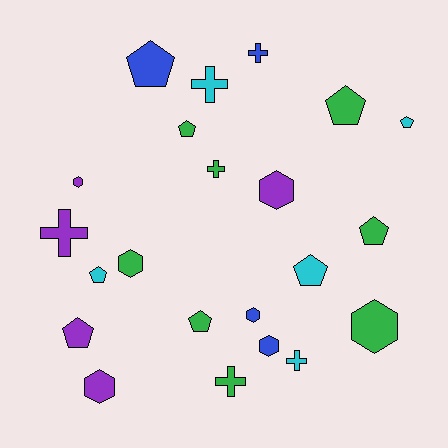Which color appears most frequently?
Green, with 8 objects.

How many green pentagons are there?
There are 4 green pentagons.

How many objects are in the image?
There are 22 objects.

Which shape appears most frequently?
Pentagon, with 9 objects.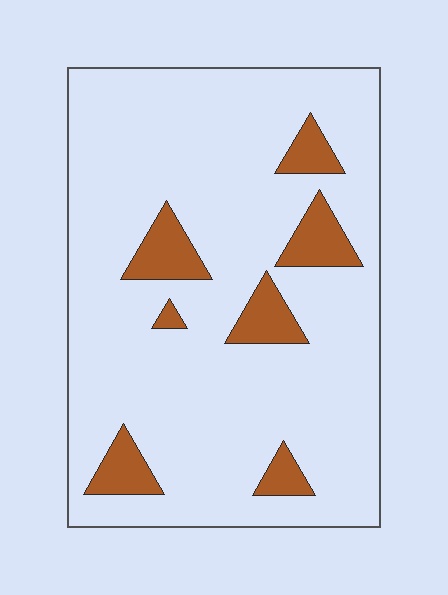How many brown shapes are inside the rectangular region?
7.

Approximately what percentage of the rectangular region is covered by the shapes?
Approximately 15%.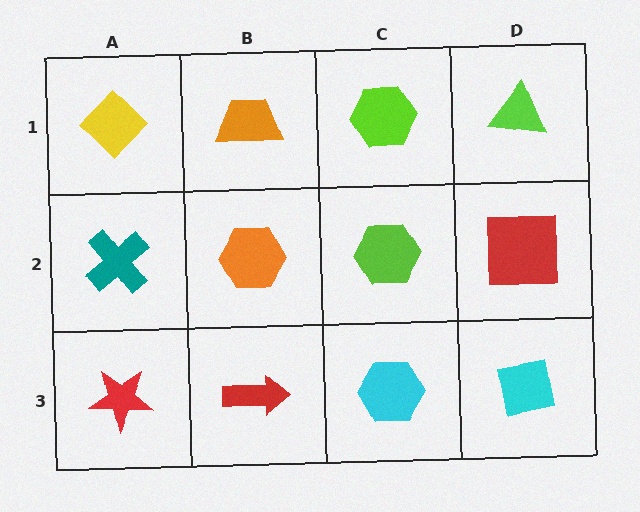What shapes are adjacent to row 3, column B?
An orange hexagon (row 2, column B), a red star (row 3, column A), a cyan hexagon (row 3, column C).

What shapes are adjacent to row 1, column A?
A teal cross (row 2, column A), an orange trapezoid (row 1, column B).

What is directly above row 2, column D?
A lime triangle.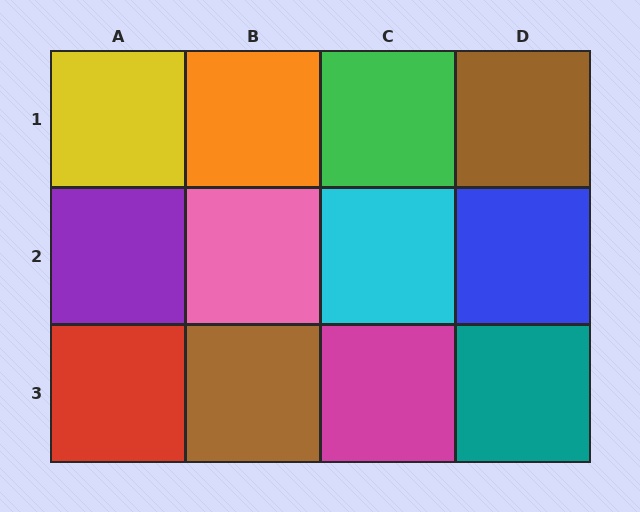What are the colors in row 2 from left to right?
Purple, pink, cyan, blue.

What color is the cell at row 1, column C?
Green.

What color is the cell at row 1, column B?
Orange.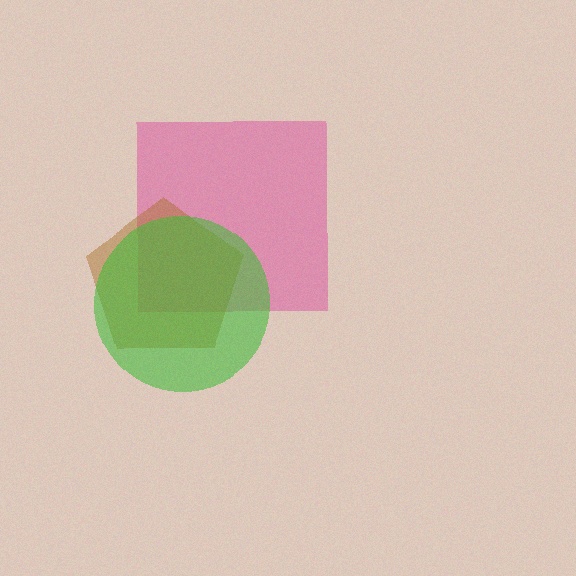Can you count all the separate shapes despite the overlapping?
Yes, there are 3 separate shapes.